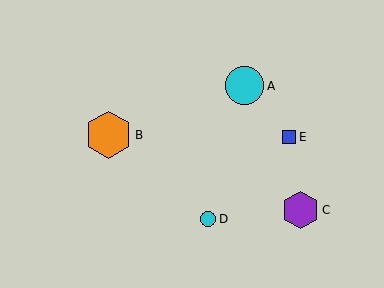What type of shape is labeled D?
Shape D is a cyan circle.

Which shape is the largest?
The orange hexagon (labeled B) is the largest.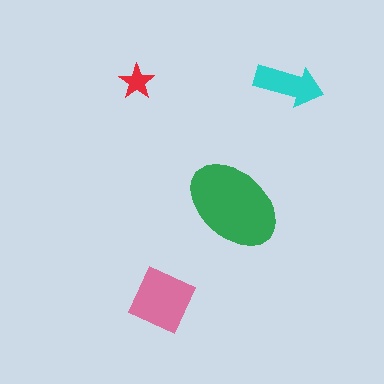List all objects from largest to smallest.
The green ellipse, the pink square, the cyan arrow, the red star.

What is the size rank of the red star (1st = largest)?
4th.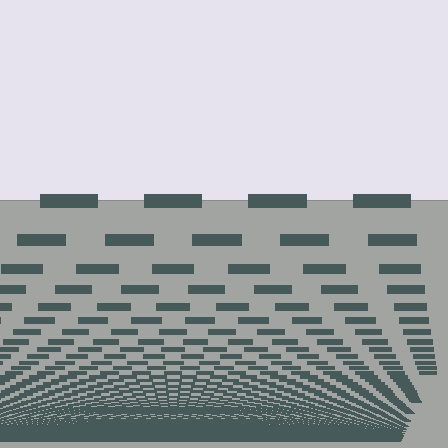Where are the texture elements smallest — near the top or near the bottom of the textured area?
Near the bottom.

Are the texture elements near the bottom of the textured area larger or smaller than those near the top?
Smaller. The gradient is inverted — elements near the bottom are smaller and denser.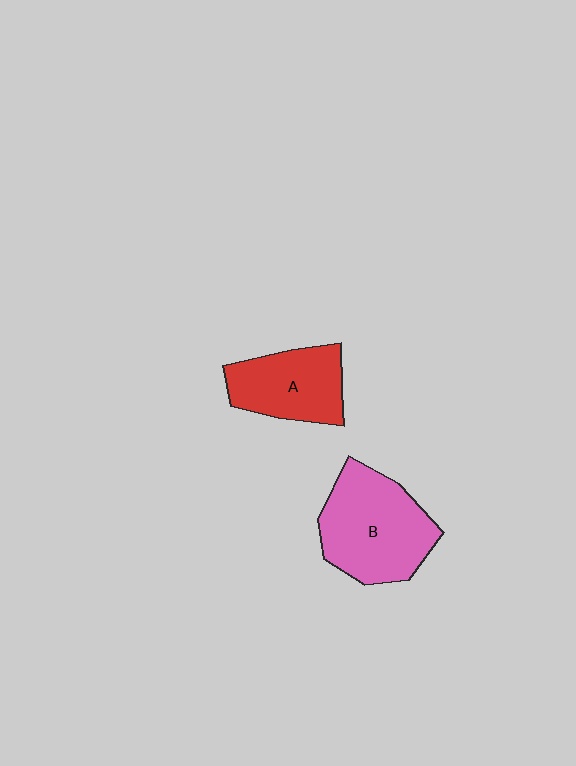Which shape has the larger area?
Shape B (pink).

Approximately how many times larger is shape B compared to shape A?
Approximately 1.4 times.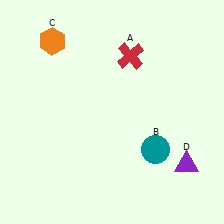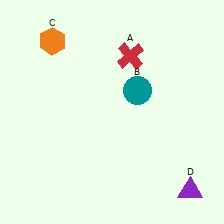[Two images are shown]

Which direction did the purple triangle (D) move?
The purple triangle (D) moved down.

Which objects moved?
The objects that moved are: the teal circle (B), the purple triangle (D).